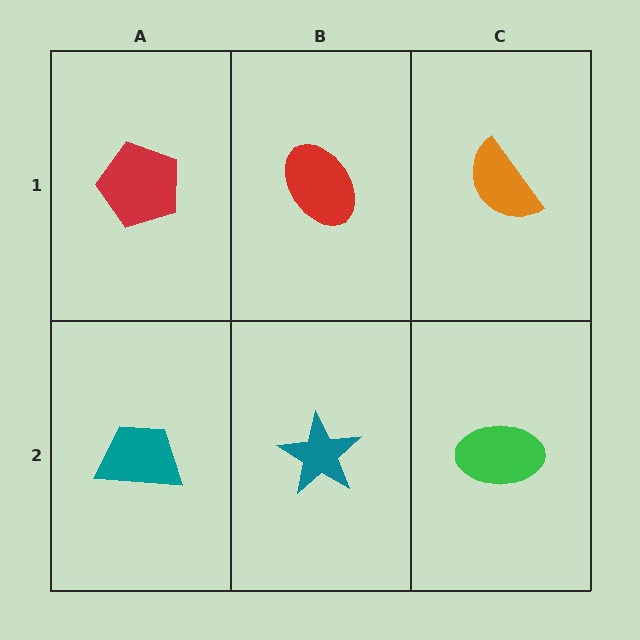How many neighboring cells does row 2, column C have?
2.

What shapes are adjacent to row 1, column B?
A teal star (row 2, column B), a red pentagon (row 1, column A), an orange semicircle (row 1, column C).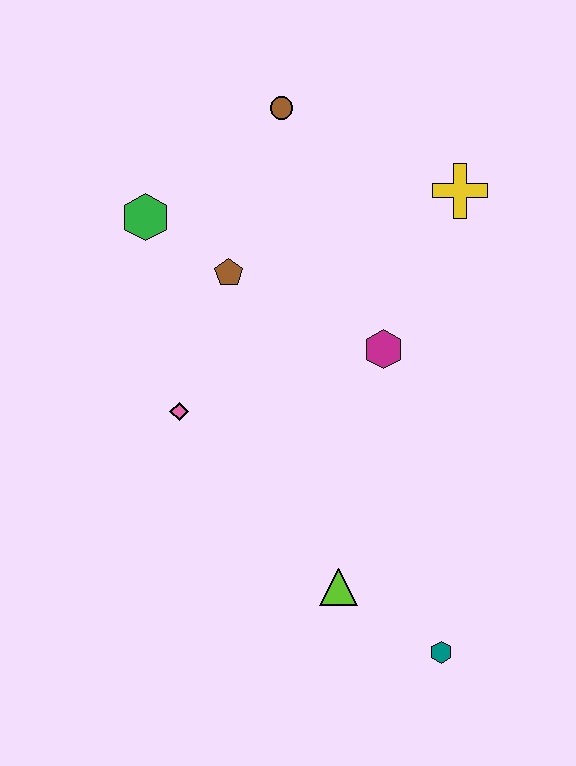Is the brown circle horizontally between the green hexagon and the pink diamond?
No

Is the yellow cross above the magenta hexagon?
Yes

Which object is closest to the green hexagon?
The brown pentagon is closest to the green hexagon.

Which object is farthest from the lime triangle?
The brown circle is farthest from the lime triangle.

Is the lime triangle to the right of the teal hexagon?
No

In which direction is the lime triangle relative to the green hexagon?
The lime triangle is below the green hexagon.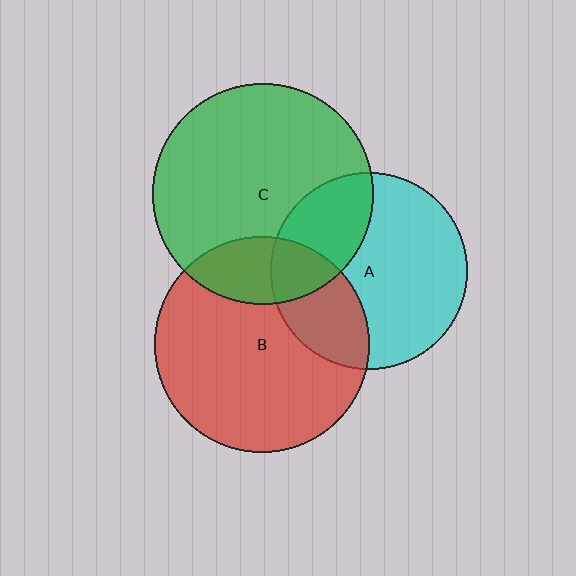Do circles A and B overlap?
Yes.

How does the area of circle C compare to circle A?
Approximately 1.3 times.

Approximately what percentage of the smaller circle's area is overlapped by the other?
Approximately 30%.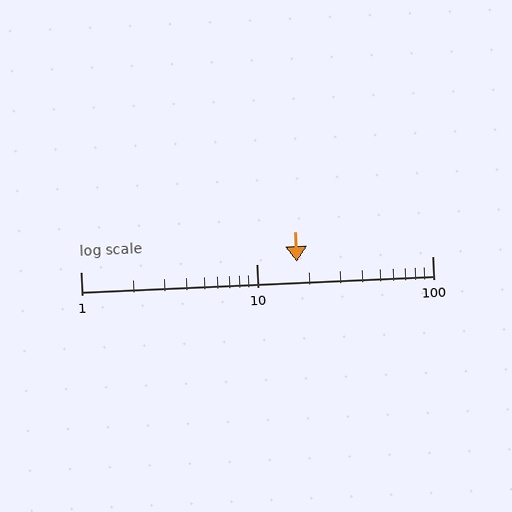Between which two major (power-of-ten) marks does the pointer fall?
The pointer is between 10 and 100.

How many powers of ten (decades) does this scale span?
The scale spans 2 decades, from 1 to 100.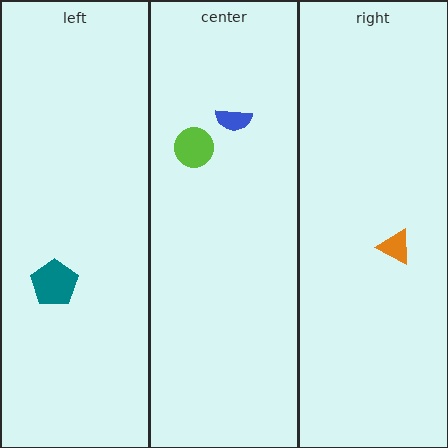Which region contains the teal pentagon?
The left region.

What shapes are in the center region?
The lime circle, the blue semicircle.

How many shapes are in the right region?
1.